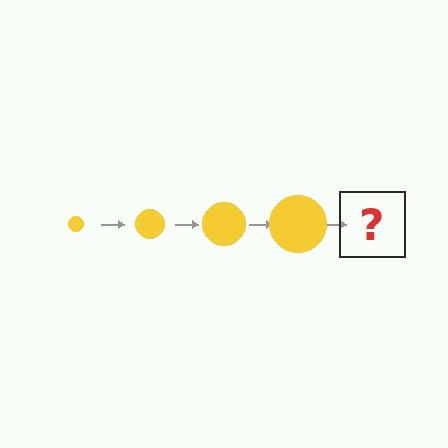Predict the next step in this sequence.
The next step is a yellow circle, larger than the previous one.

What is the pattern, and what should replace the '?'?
The pattern is that the circle gets progressively larger each step. The '?' should be a yellow circle, larger than the previous one.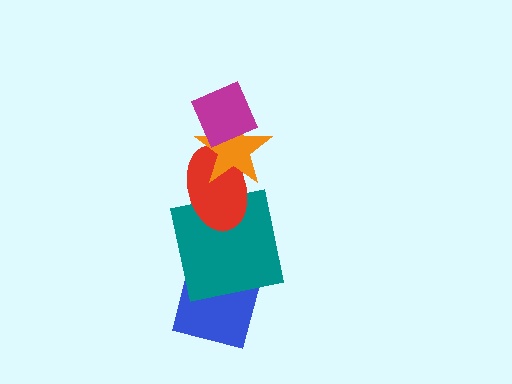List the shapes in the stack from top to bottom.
From top to bottom: the magenta diamond, the orange star, the red ellipse, the teal square, the blue square.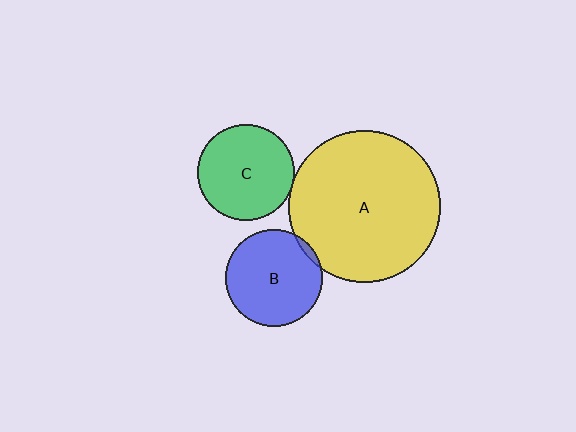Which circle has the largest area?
Circle A (yellow).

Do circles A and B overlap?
Yes.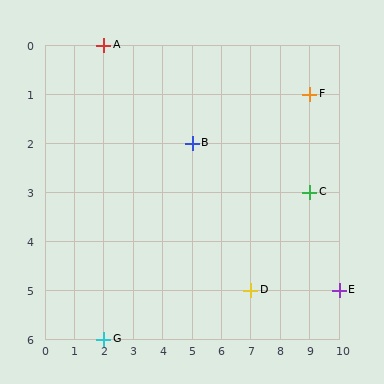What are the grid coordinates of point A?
Point A is at grid coordinates (2, 0).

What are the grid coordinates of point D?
Point D is at grid coordinates (7, 5).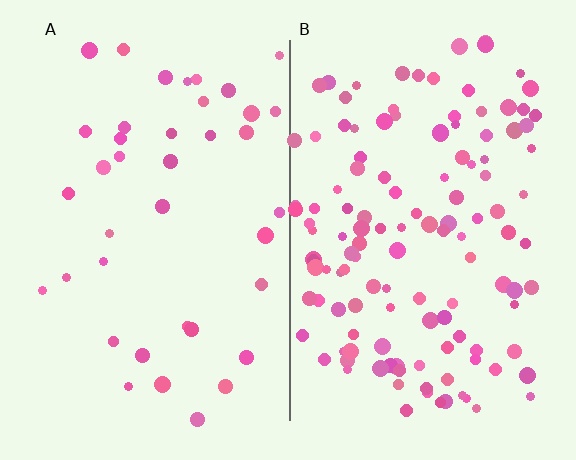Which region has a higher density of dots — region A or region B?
B (the right).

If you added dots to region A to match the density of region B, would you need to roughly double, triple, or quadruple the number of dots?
Approximately triple.